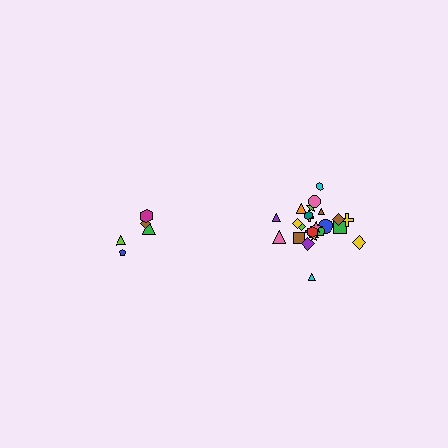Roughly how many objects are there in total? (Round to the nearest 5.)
Roughly 30 objects in total.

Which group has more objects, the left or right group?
The right group.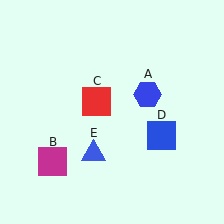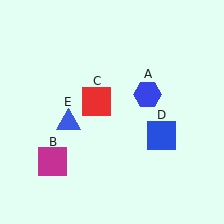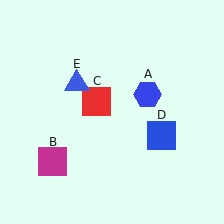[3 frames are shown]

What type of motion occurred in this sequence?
The blue triangle (object E) rotated clockwise around the center of the scene.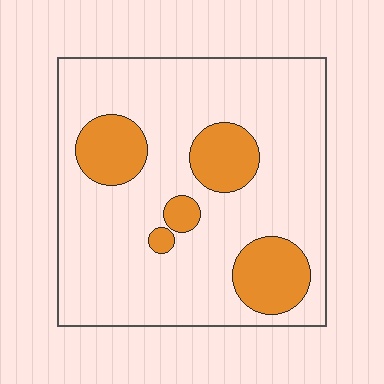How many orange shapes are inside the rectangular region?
5.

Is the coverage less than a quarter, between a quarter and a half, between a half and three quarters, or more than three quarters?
Less than a quarter.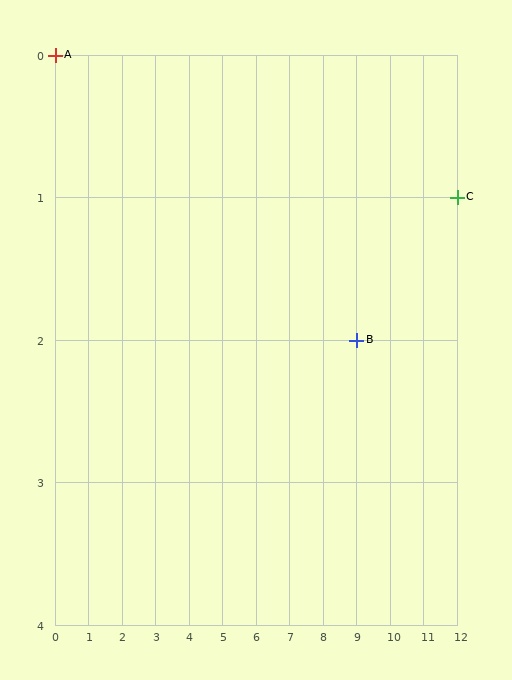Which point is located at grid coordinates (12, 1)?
Point C is at (12, 1).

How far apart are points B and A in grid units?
Points B and A are 9 columns and 2 rows apart (about 9.2 grid units diagonally).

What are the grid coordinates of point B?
Point B is at grid coordinates (9, 2).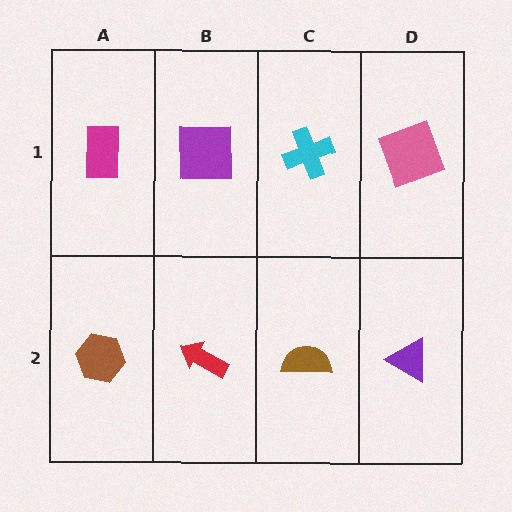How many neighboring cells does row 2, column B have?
3.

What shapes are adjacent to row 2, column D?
A pink square (row 1, column D), a brown semicircle (row 2, column C).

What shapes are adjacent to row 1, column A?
A brown hexagon (row 2, column A), a purple square (row 1, column B).